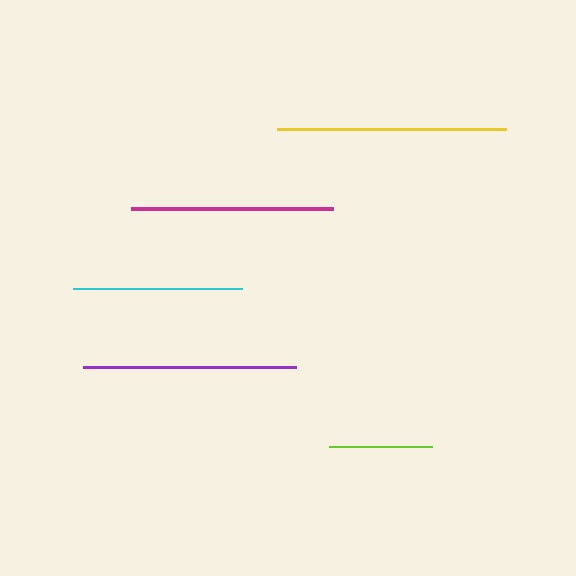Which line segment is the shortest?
The lime line is the shortest at approximately 104 pixels.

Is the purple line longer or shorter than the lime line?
The purple line is longer than the lime line.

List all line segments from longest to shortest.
From longest to shortest: yellow, purple, magenta, cyan, lime.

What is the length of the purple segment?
The purple segment is approximately 213 pixels long.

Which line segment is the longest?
The yellow line is the longest at approximately 229 pixels.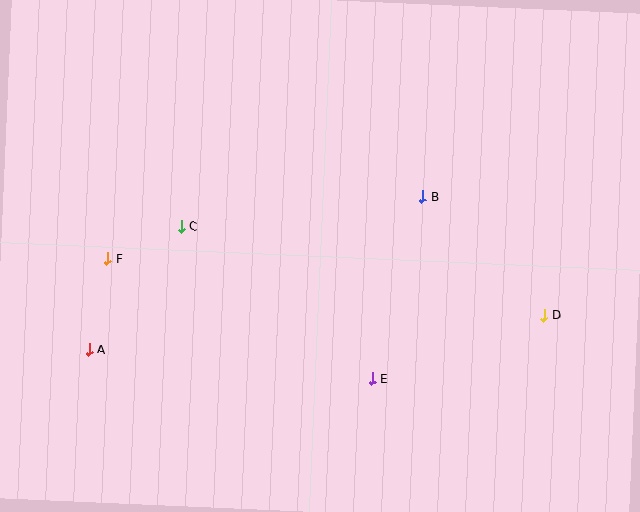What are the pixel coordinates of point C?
Point C is at (181, 226).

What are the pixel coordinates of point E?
Point E is at (372, 379).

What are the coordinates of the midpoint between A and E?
The midpoint between A and E is at (231, 364).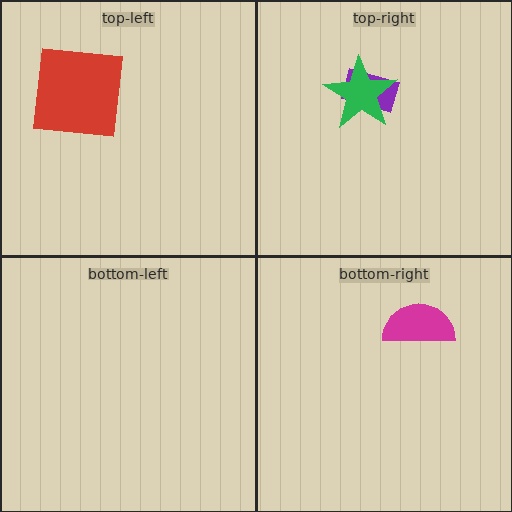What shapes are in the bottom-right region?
The magenta semicircle.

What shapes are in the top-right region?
The purple rectangle, the green star.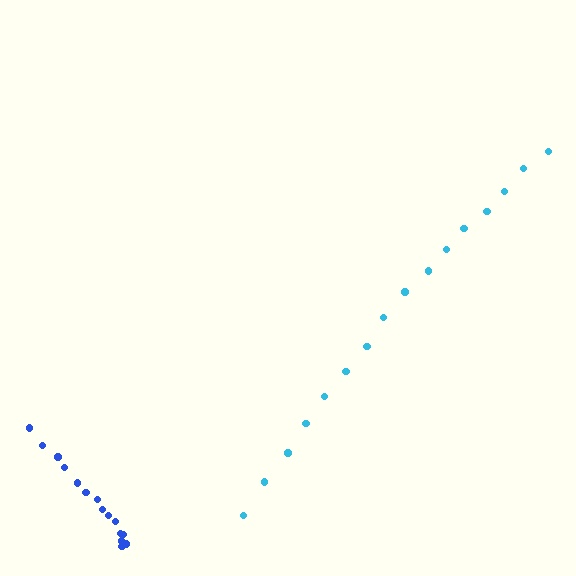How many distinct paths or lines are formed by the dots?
There are 2 distinct paths.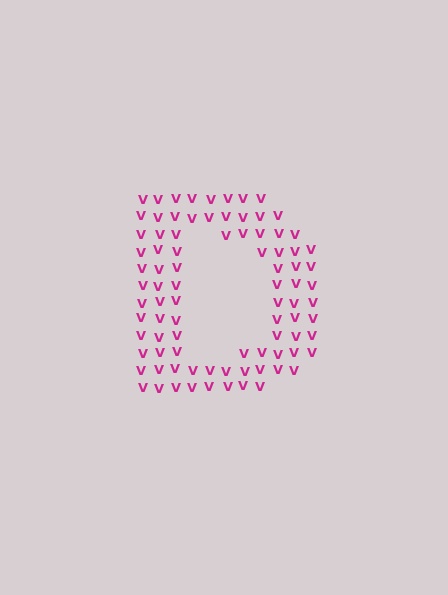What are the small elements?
The small elements are letter V's.